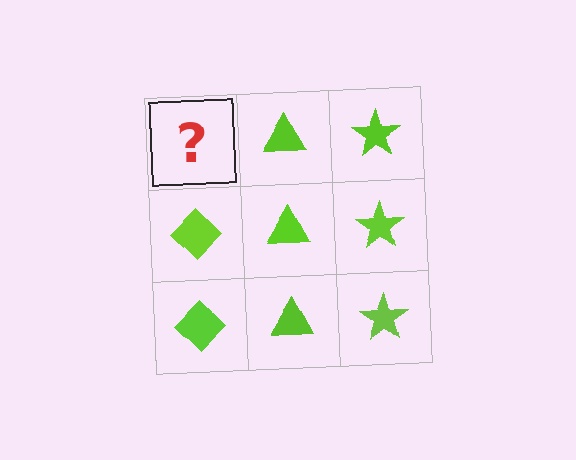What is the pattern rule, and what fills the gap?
The rule is that each column has a consistent shape. The gap should be filled with a lime diamond.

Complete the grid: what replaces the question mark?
The question mark should be replaced with a lime diamond.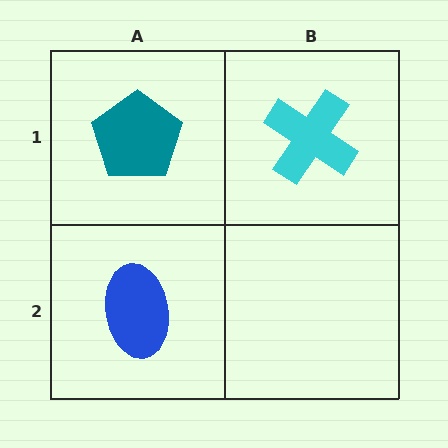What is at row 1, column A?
A teal pentagon.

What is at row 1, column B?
A cyan cross.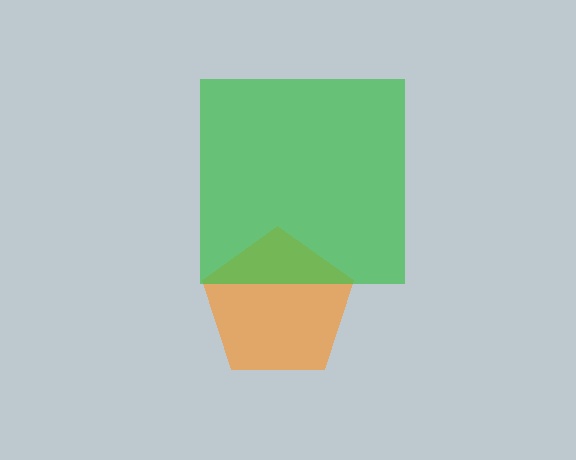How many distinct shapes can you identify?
There are 2 distinct shapes: an orange pentagon, a green square.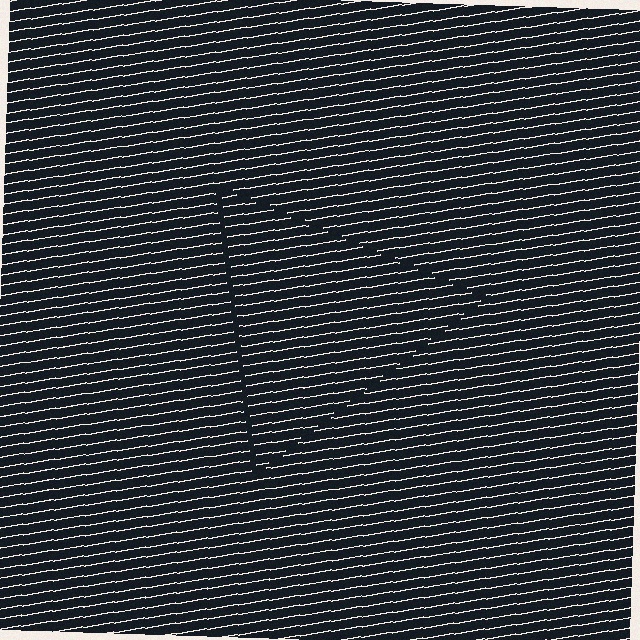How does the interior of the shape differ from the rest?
The interior of the shape contains the same grating, shifted by half a period — the contour is defined by the phase discontinuity where line-ends from the inner and outer gratings abut.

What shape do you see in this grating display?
An illusory triangle. The interior of the shape contains the same grating, shifted by half a period — the contour is defined by the phase discontinuity where line-ends from the inner and outer gratings abut.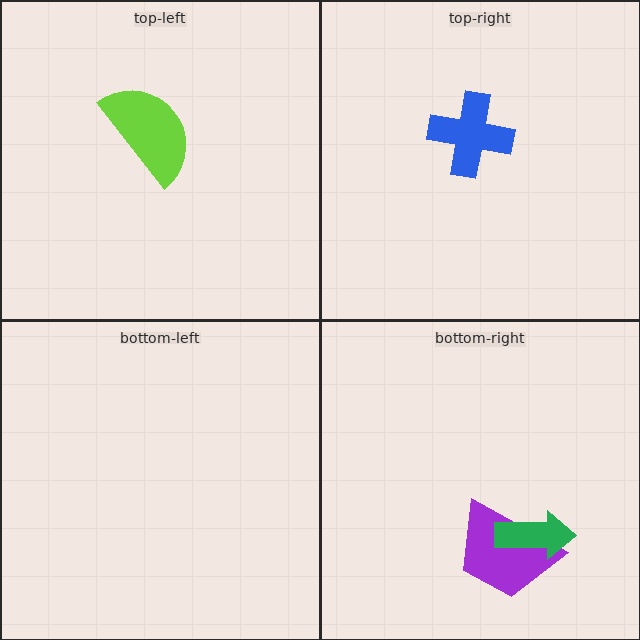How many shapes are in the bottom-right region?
2.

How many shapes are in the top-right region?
1.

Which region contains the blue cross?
The top-right region.